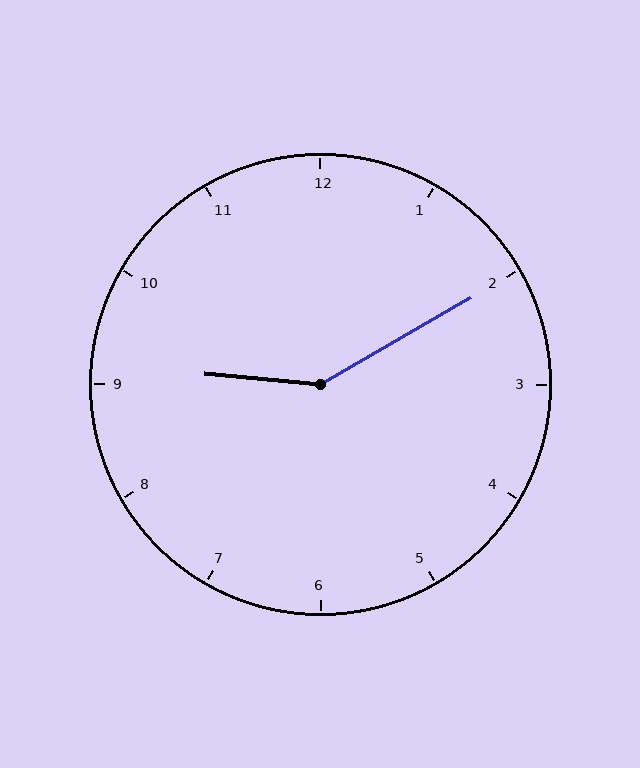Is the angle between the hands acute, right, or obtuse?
It is obtuse.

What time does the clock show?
9:10.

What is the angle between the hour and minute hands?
Approximately 145 degrees.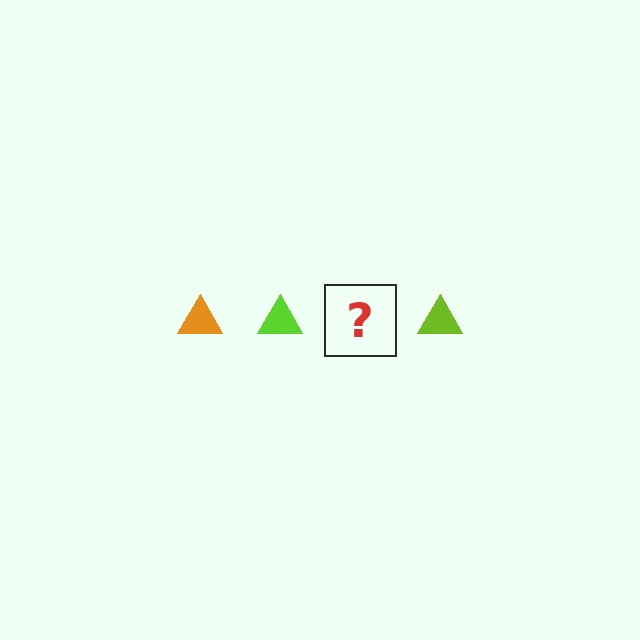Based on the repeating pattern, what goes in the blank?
The blank should be an orange triangle.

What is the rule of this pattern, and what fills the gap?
The rule is that the pattern cycles through orange, lime triangles. The gap should be filled with an orange triangle.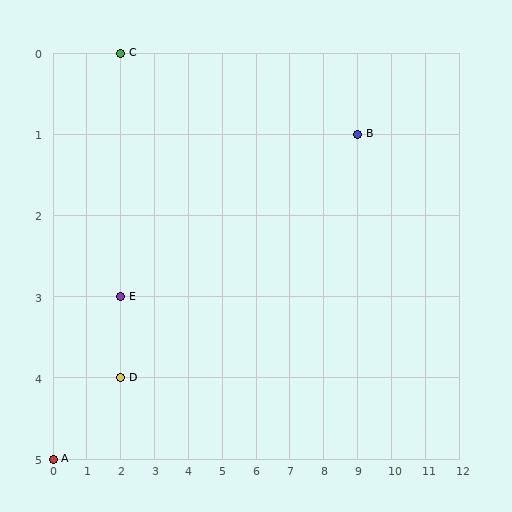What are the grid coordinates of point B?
Point B is at grid coordinates (9, 1).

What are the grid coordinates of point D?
Point D is at grid coordinates (2, 4).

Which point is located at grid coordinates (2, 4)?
Point D is at (2, 4).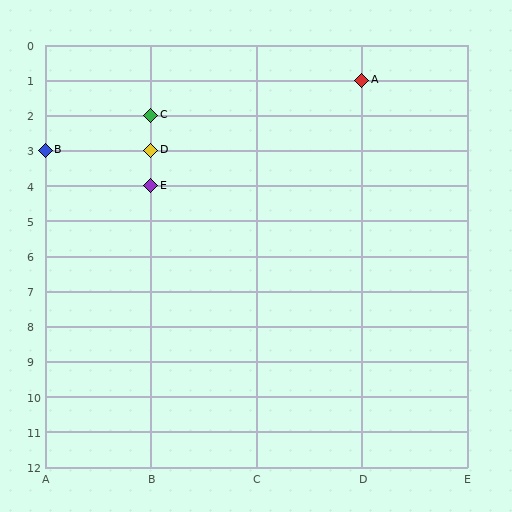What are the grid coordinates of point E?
Point E is at grid coordinates (B, 4).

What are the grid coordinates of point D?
Point D is at grid coordinates (B, 3).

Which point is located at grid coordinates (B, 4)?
Point E is at (B, 4).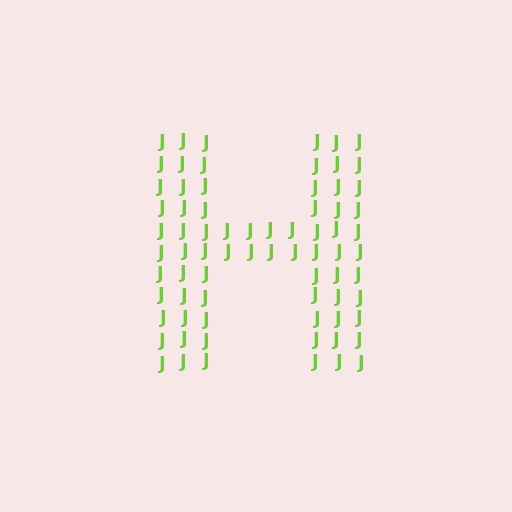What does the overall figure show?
The overall figure shows the letter H.